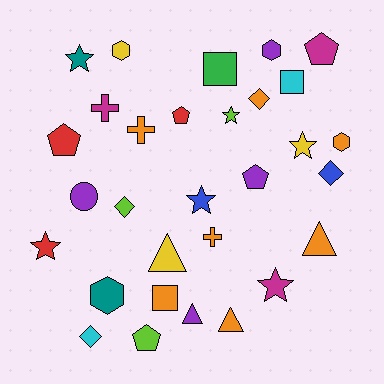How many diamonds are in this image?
There are 4 diamonds.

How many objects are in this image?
There are 30 objects.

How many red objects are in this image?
There are 3 red objects.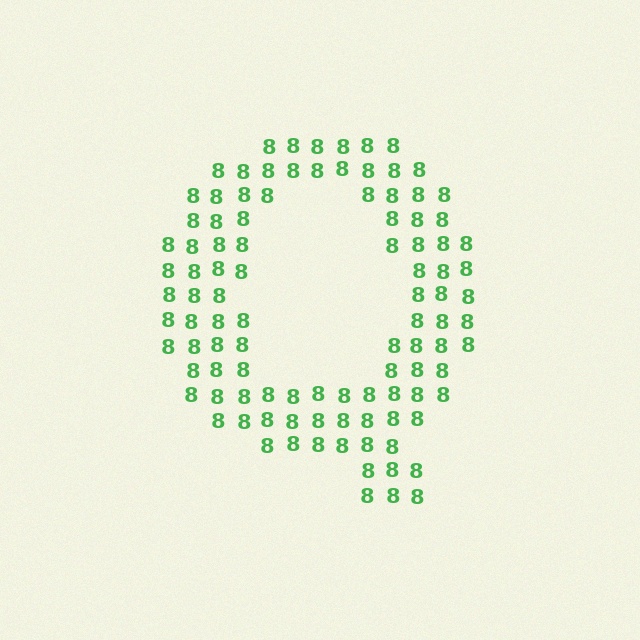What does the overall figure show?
The overall figure shows the letter Q.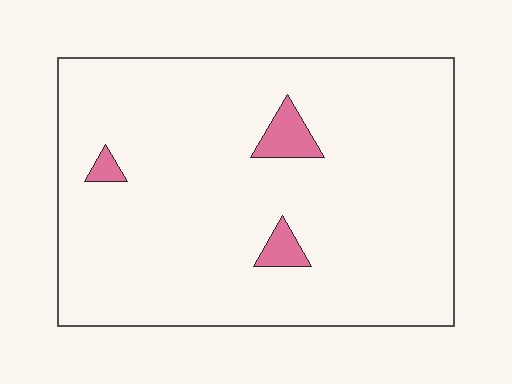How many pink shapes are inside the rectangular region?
3.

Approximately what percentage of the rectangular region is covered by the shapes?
Approximately 5%.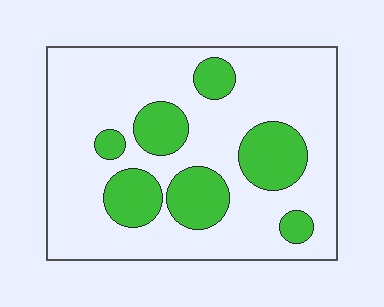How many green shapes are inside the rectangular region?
7.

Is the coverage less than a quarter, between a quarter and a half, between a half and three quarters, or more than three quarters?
Less than a quarter.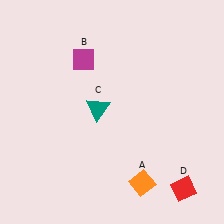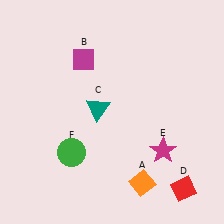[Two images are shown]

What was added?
A magenta star (E), a green circle (F) were added in Image 2.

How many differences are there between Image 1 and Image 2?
There are 2 differences between the two images.